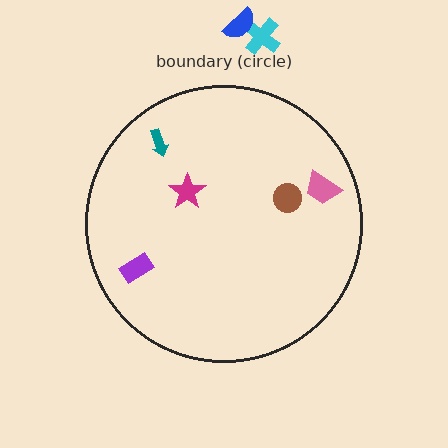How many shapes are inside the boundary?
5 inside, 2 outside.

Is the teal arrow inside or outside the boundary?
Inside.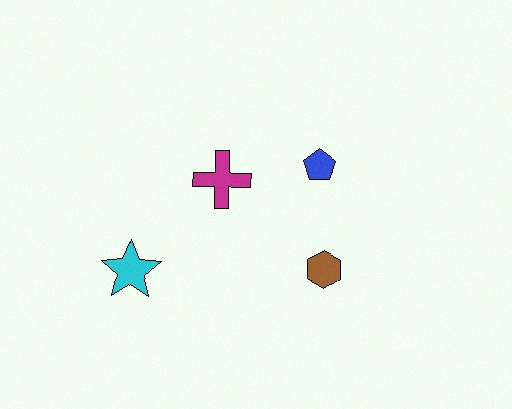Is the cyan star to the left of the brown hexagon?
Yes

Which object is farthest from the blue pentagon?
The cyan star is farthest from the blue pentagon.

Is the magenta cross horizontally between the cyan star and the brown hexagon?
Yes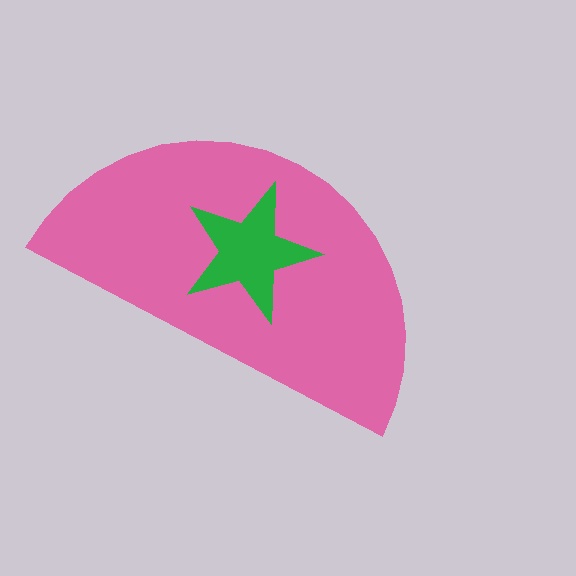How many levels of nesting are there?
2.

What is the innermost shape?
The green star.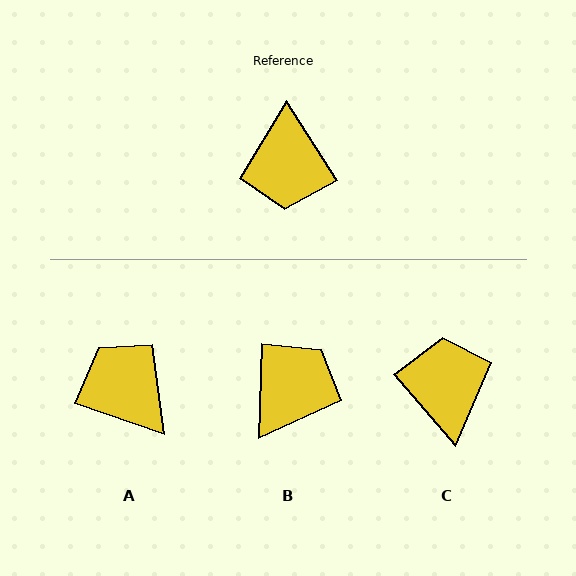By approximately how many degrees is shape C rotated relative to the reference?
Approximately 172 degrees clockwise.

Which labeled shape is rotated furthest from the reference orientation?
C, about 172 degrees away.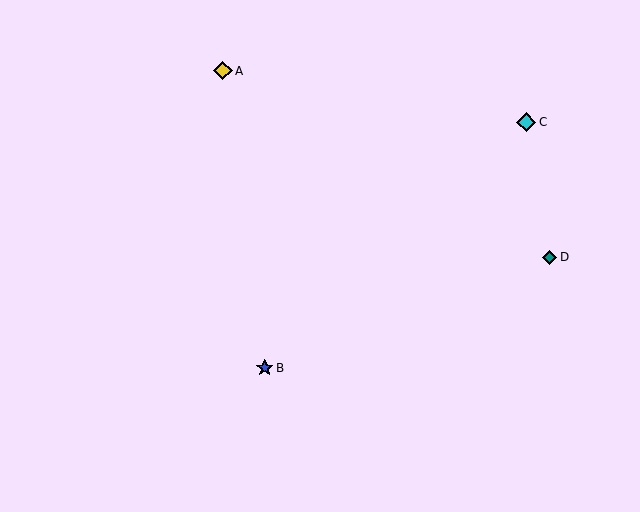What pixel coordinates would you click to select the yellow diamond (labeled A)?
Click at (223, 71) to select the yellow diamond A.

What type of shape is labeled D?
Shape D is a teal diamond.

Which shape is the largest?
The cyan diamond (labeled C) is the largest.